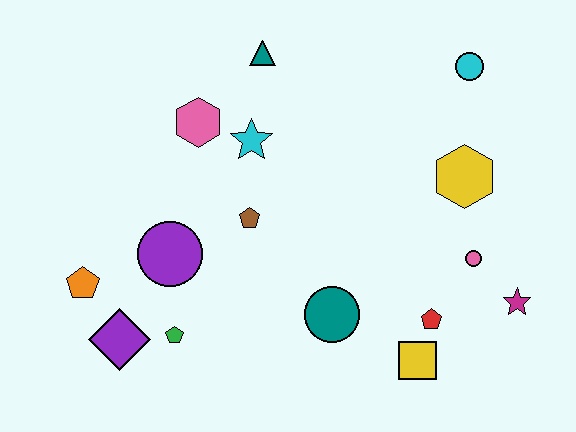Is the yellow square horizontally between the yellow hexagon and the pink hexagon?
Yes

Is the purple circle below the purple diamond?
No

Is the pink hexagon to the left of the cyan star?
Yes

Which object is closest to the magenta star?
The pink circle is closest to the magenta star.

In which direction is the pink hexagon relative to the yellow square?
The pink hexagon is above the yellow square.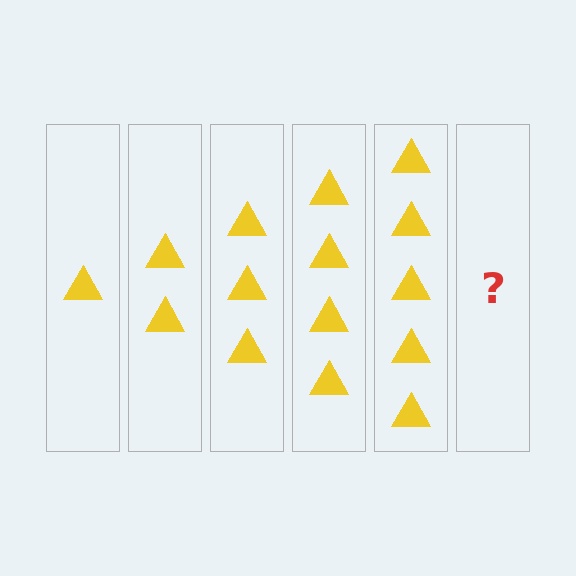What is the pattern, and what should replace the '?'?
The pattern is that each step adds one more triangle. The '?' should be 6 triangles.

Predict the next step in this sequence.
The next step is 6 triangles.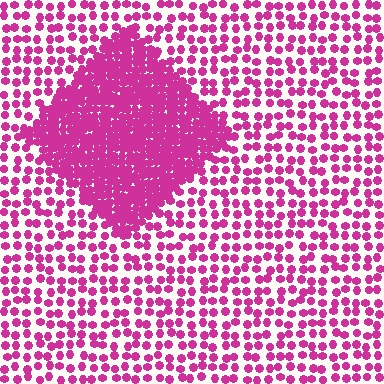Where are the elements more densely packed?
The elements are more densely packed inside the diamond boundary.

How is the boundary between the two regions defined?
The boundary is defined by a change in element density (approximately 2.7x ratio). All elements are the same color, size, and shape.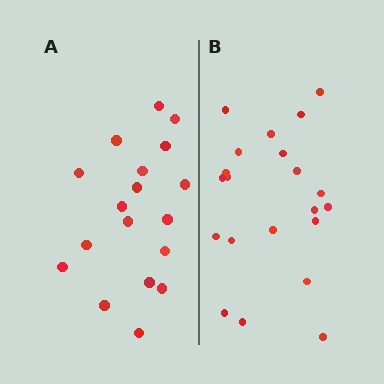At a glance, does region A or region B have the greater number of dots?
Region B (the right region) has more dots.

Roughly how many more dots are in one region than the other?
Region B has just a few more — roughly 2 or 3 more dots than region A.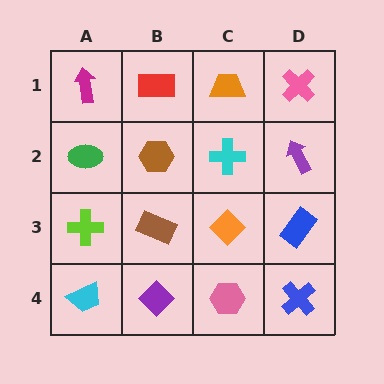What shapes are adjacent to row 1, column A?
A green ellipse (row 2, column A), a red rectangle (row 1, column B).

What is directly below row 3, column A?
A cyan trapezoid.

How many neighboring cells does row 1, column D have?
2.